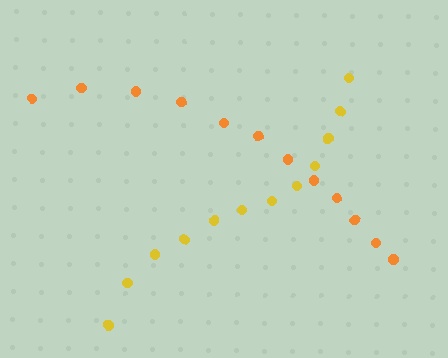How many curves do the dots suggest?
There are 2 distinct paths.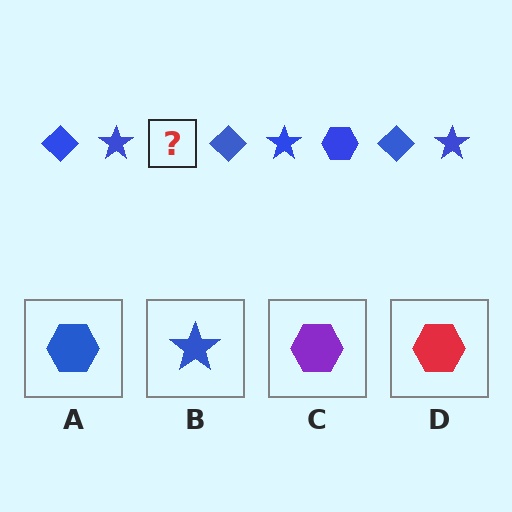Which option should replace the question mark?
Option A.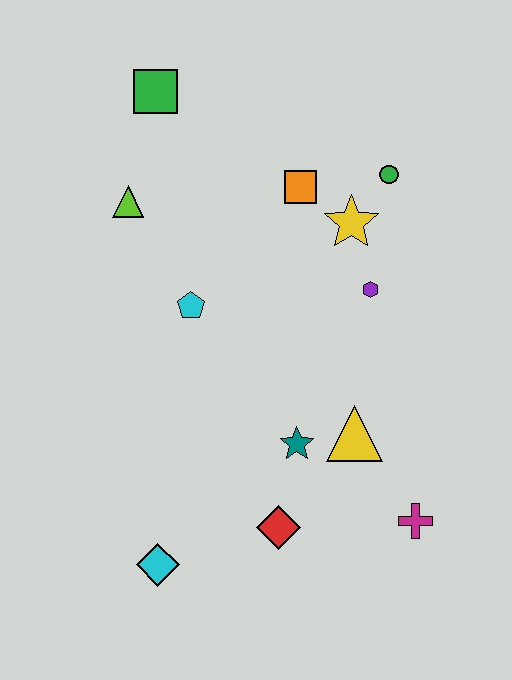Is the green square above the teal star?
Yes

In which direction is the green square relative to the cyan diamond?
The green square is above the cyan diamond.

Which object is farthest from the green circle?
The cyan diamond is farthest from the green circle.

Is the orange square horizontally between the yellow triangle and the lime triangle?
Yes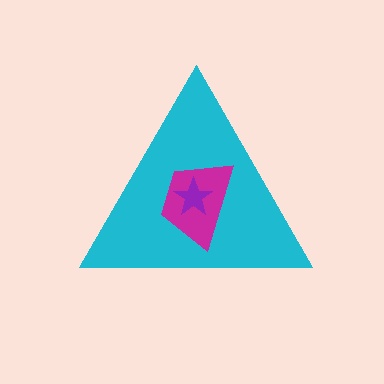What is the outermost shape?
The cyan triangle.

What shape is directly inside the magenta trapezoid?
The purple star.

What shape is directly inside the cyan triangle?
The magenta trapezoid.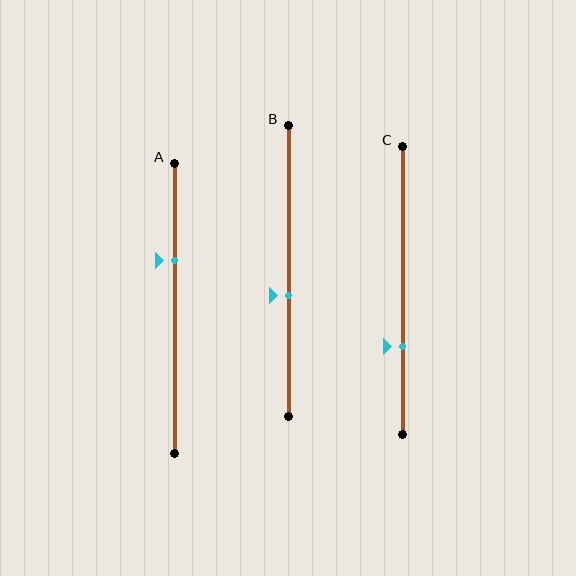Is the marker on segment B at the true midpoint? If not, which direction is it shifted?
No, the marker on segment B is shifted downward by about 8% of the segment length.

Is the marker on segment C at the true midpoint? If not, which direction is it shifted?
No, the marker on segment C is shifted downward by about 19% of the segment length.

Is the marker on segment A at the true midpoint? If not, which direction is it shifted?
No, the marker on segment A is shifted upward by about 17% of the segment length.